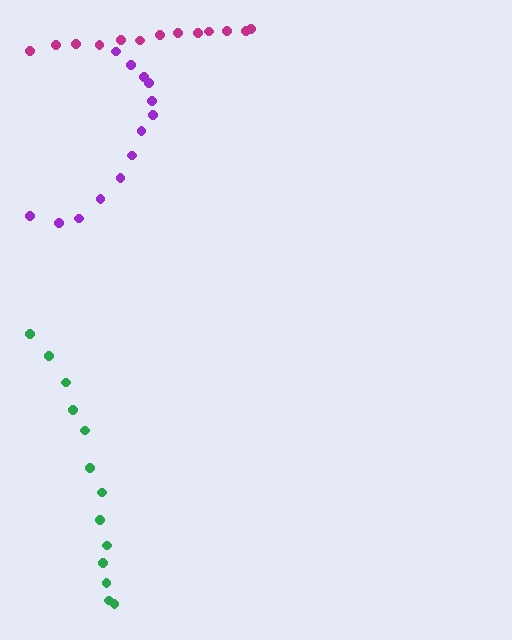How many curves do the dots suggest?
There are 3 distinct paths.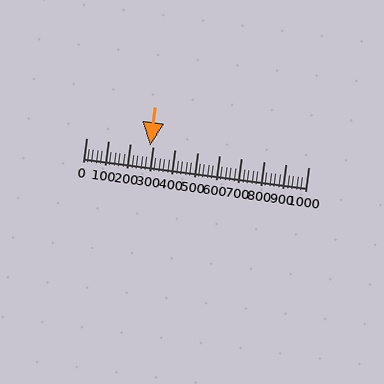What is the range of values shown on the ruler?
The ruler shows values from 0 to 1000.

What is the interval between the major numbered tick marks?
The major tick marks are spaced 100 units apart.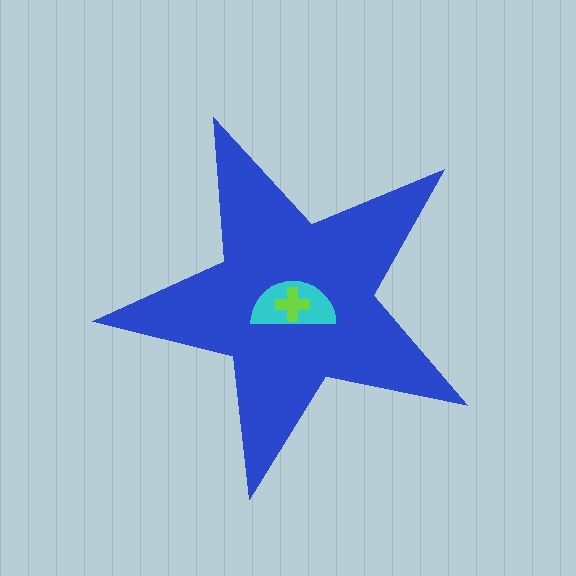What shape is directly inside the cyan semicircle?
The lime cross.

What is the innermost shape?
The lime cross.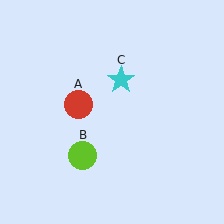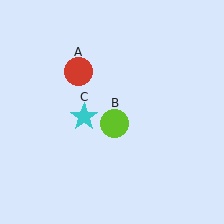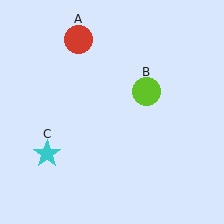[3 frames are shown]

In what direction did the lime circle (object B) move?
The lime circle (object B) moved up and to the right.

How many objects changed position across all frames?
3 objects changed position: red circle (object A), lime circle (object B), cyan star (object C).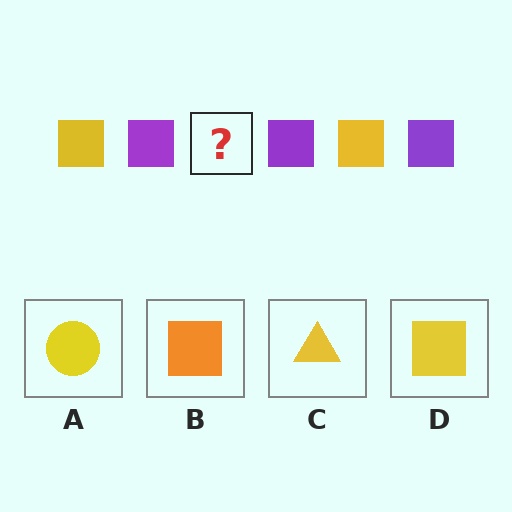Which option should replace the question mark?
Option D.